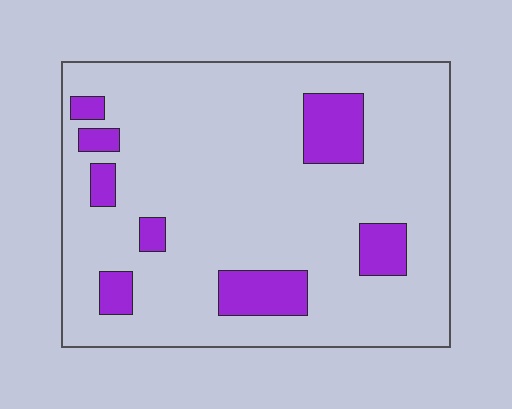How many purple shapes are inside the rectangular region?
8.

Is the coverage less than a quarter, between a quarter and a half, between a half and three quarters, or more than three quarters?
Less than a quarter.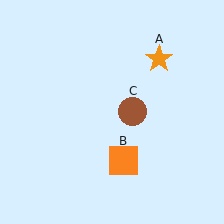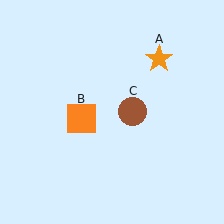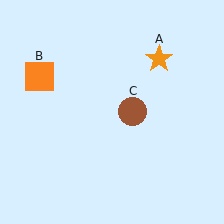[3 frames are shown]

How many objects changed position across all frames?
1 object changed position: orange square (object B).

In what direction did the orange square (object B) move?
The orange square (object B) moved up and to the left.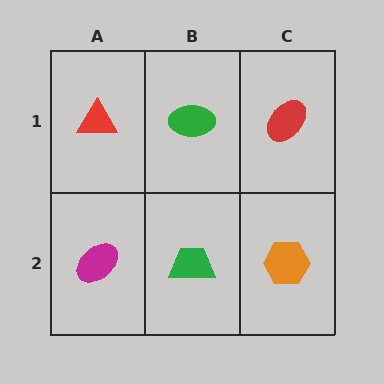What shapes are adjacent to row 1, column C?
An orange hexagon (row 2, column C), a green ellipse (row 1, column B).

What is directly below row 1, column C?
An orange hexagon.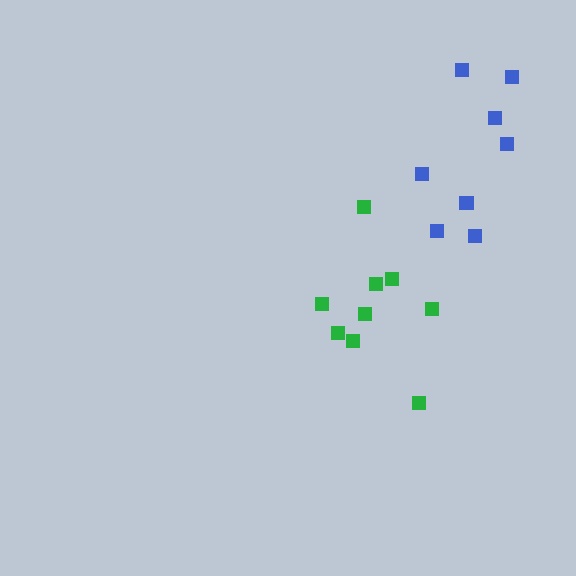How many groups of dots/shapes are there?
There are 2 groups.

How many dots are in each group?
Group 1: 9 dots, Group 2: 8 dots (17 total).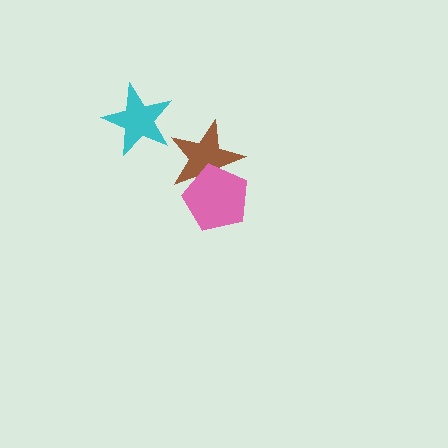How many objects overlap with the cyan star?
0 objects overlap with the cyan star.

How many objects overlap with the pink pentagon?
1 object overlaps with the pink pentagon.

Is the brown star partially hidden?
Yes, it is partially covered by another shape.